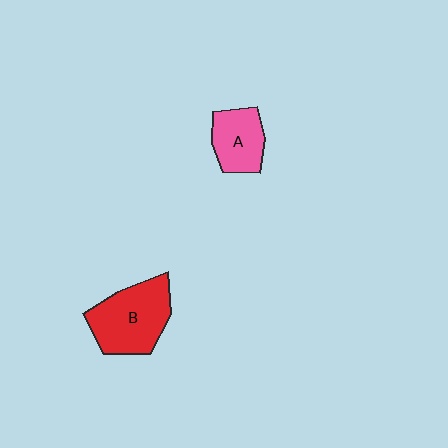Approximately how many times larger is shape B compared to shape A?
Approximately 1.6 times.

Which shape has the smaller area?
Shape A (pink).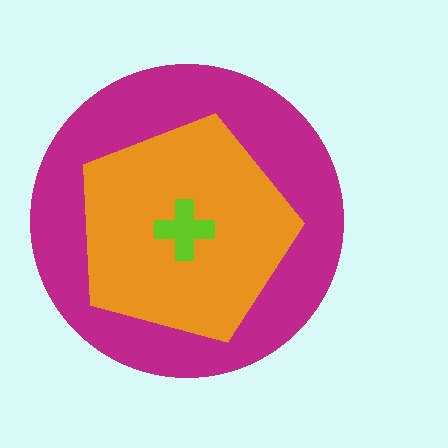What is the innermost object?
The lime cross.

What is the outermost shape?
The magenta circle.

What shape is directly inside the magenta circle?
The orange pentagon.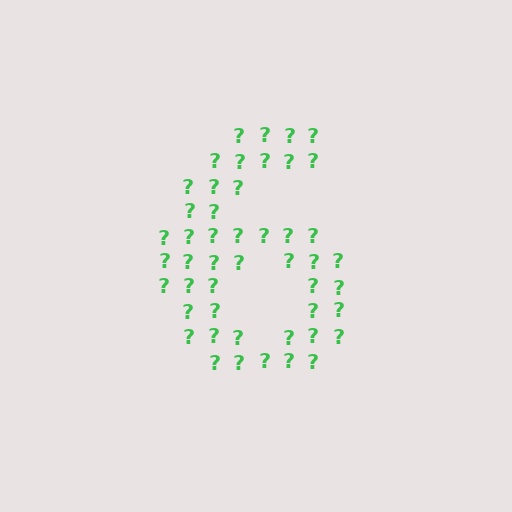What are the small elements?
The small elements are question marks.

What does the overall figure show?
The overall figure shows the digit 6.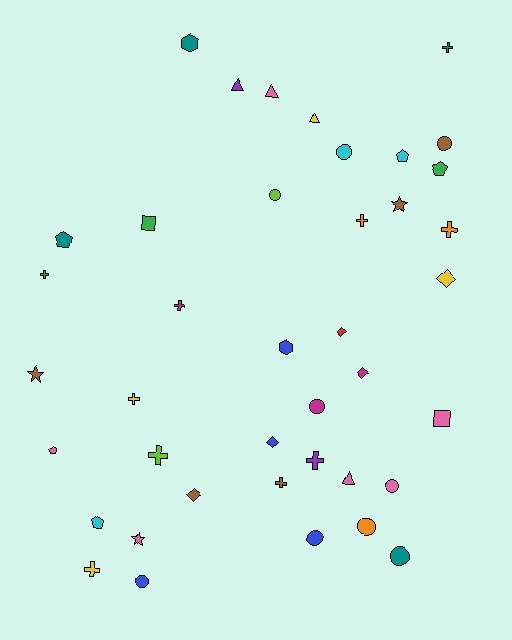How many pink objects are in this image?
There are 6 pink objects.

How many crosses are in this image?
There are 10 crosses.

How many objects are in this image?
There are 40 objects.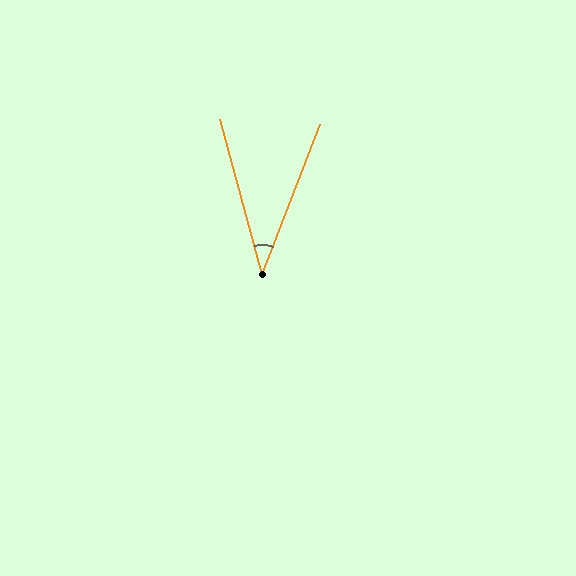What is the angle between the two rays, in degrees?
Approximately 36 degrees.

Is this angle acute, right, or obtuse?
It is acute.